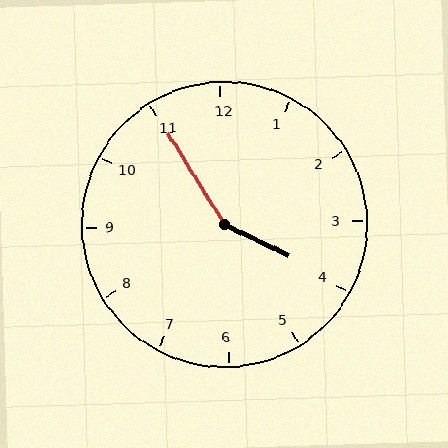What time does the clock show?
3:55.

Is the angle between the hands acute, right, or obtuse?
It is obtuse.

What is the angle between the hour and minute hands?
Approximately 148 degrees.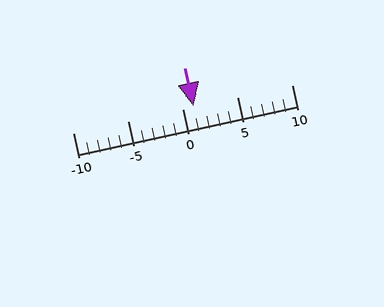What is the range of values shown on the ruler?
The ruler shows values from -10 to 10.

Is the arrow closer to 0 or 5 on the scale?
The arrow is closer to 0.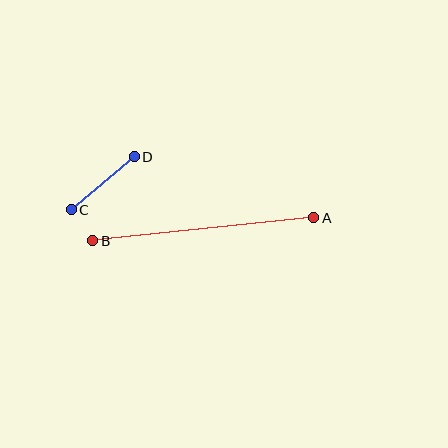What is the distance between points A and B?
The distance is approximately 222 pixels.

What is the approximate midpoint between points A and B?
The midpoint is at approximately (203, 229) pixels.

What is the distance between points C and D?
The distance is approximately 82 pixels.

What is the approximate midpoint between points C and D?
The midpoint is at approximately (103, 183) pixels.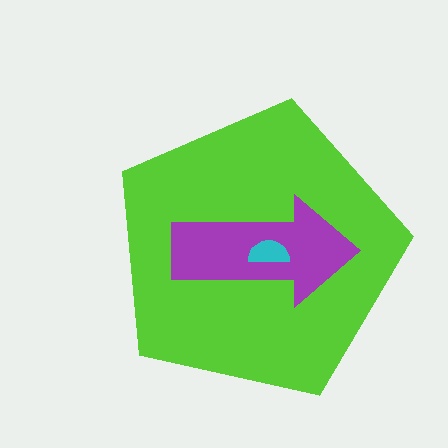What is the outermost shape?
The lime pentagon.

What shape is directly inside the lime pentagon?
The purple arrow.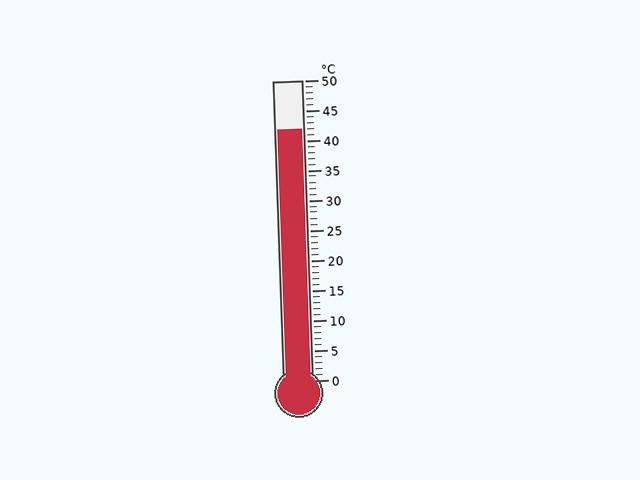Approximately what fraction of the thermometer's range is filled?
The thermometer is filled to approximately 85% of its range.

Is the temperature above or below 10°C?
The temperature is above 10°C.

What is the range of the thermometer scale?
The thermometer scale ranges from 0°C to 50°C.